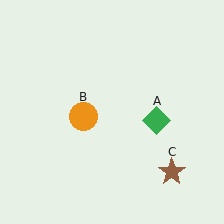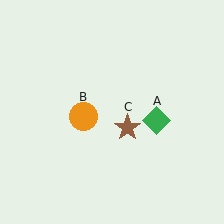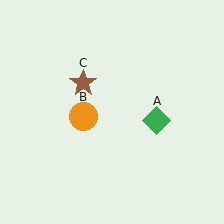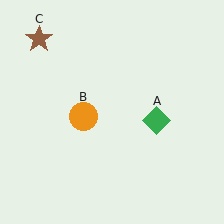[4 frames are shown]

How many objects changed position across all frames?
1 object changed position: brown star (object C).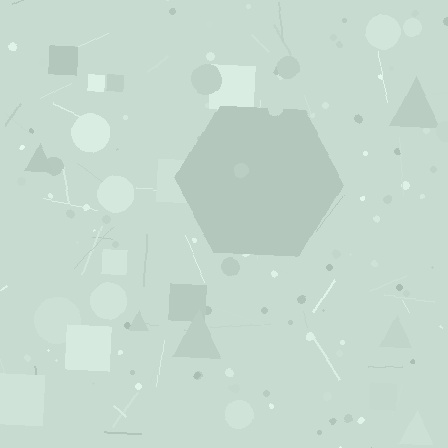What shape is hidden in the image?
A hexagon is hidden in the image.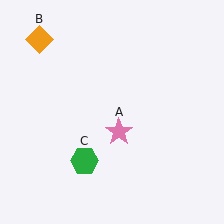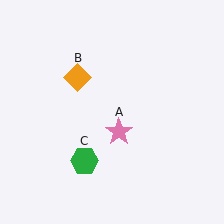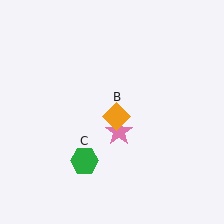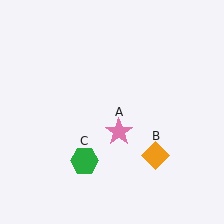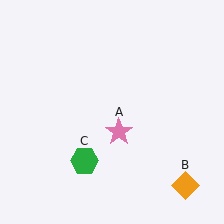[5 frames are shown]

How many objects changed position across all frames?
1 object changed position: orange diamond (object B).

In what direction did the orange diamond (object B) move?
The orange diamond (object B) moved down and to the right.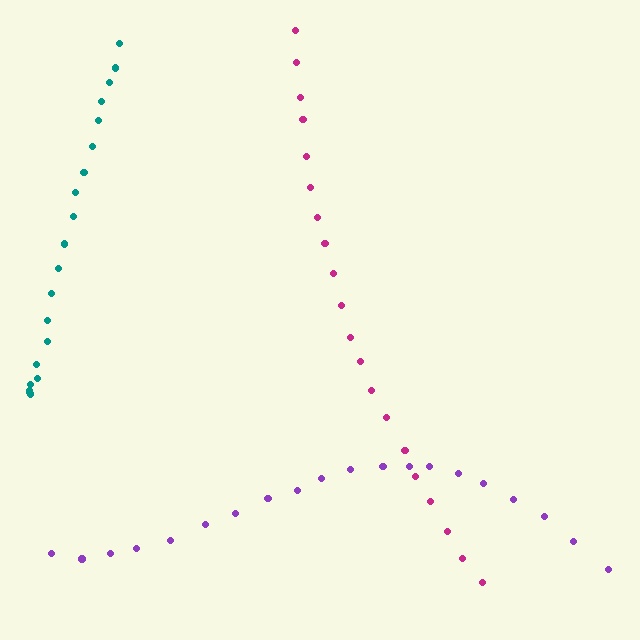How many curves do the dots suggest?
There are 3 distinct paths.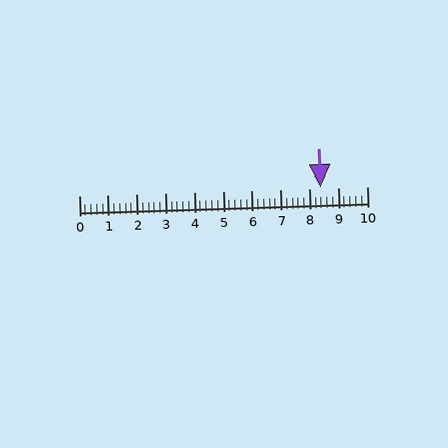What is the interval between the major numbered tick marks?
The major tick marks are spaced 1 units apart.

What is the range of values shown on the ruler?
The ruler shows values from 0 to 10.